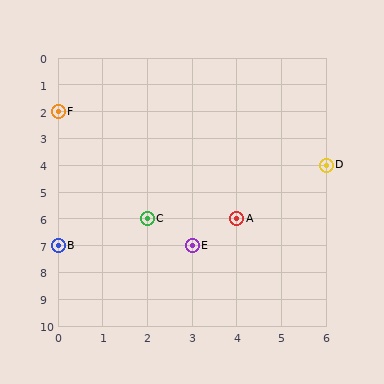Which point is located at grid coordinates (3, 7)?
Point E is at (3, 7).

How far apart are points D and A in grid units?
Points D and A are 2 columns and 2 rows apart (about 2.8 grid units diagonally).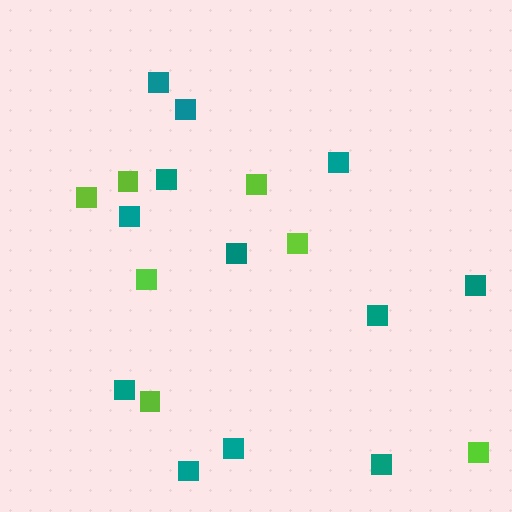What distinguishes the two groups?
There are 2 groups: one group of teal squares (12) and one group of lime squares (7).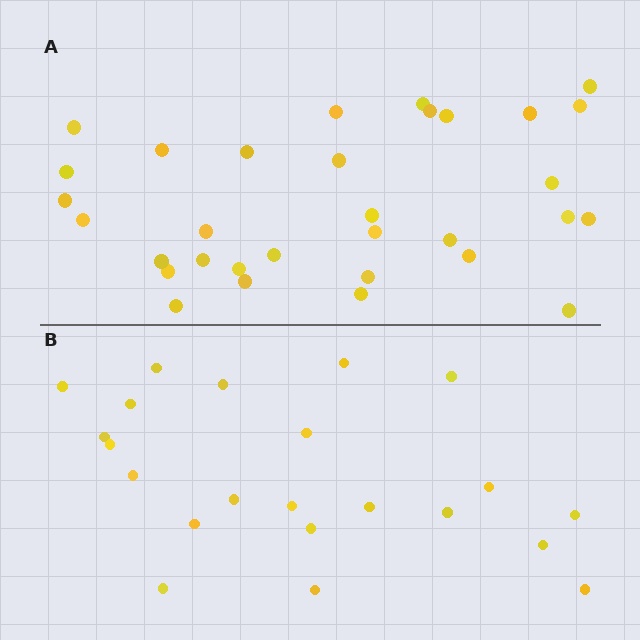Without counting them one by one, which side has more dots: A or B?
Region A (the top region) has more dots.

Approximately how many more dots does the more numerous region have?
Region A has roughly 10 or so more dots than region B.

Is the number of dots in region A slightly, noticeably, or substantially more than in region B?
Region A has substantially more. The ratio is roughly 1.5 to 1.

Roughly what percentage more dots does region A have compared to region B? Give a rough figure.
About 45% more.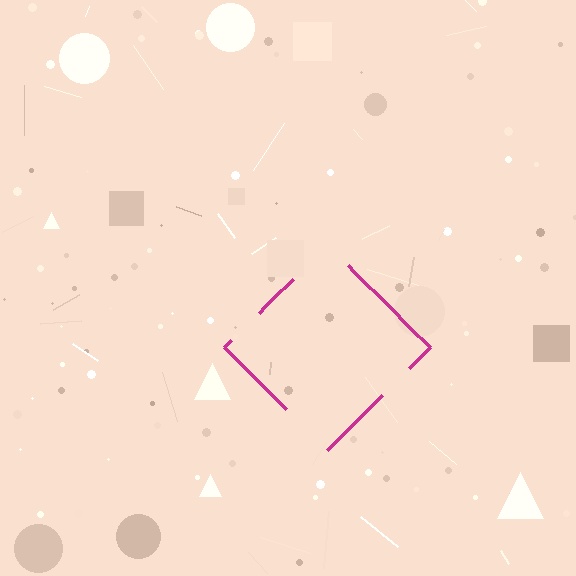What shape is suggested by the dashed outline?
The dashed outline suggests a diamond.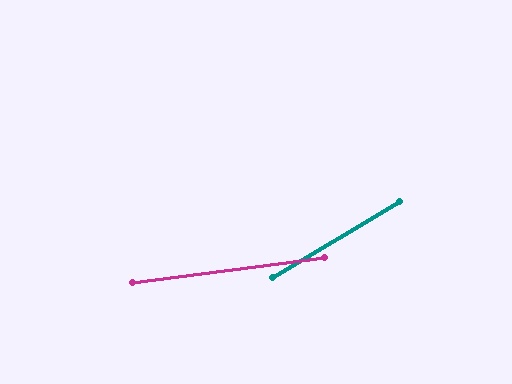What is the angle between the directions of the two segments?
Approximately 23 degrees.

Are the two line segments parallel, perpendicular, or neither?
Neither parallel nor perpendicular — they differ by about 23°.